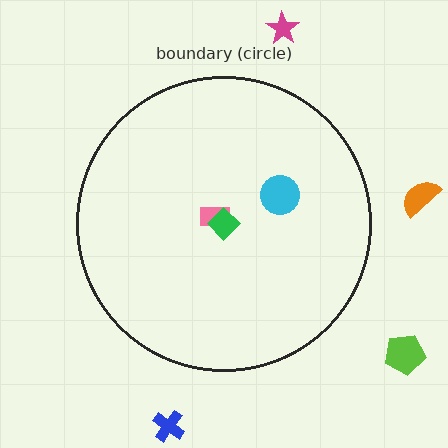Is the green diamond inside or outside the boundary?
Inside.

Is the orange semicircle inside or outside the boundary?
Outside.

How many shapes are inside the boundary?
3 inside, 4 outside.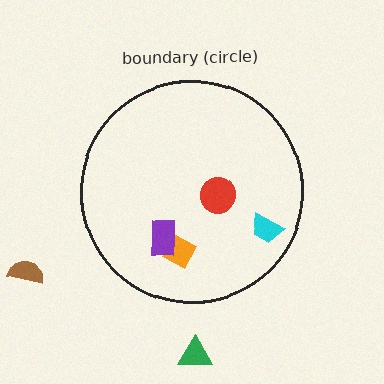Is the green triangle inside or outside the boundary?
Outside.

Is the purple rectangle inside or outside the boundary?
Inside.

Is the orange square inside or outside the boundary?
Inside.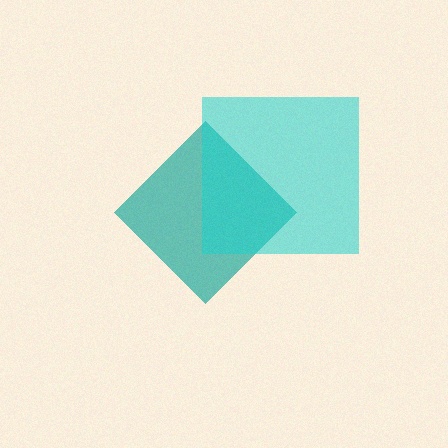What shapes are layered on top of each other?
The layered shapes are: a teal diamond, a cyan square.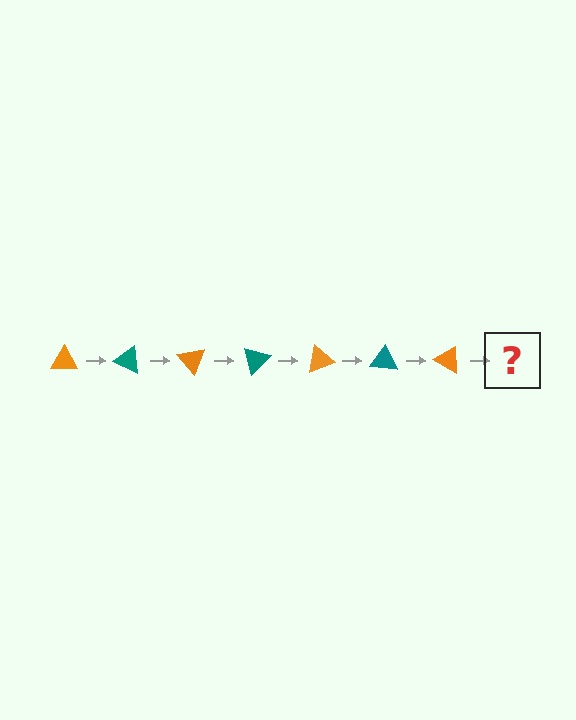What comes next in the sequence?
The next element should be a teal triangle, rotated 175 degrees from the start.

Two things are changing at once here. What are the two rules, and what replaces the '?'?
The two rules are that it rotates 25 degrees each step and the color cycles through orange and teal. The '?' should be a teal triangle, rotated 175 degrees from the start.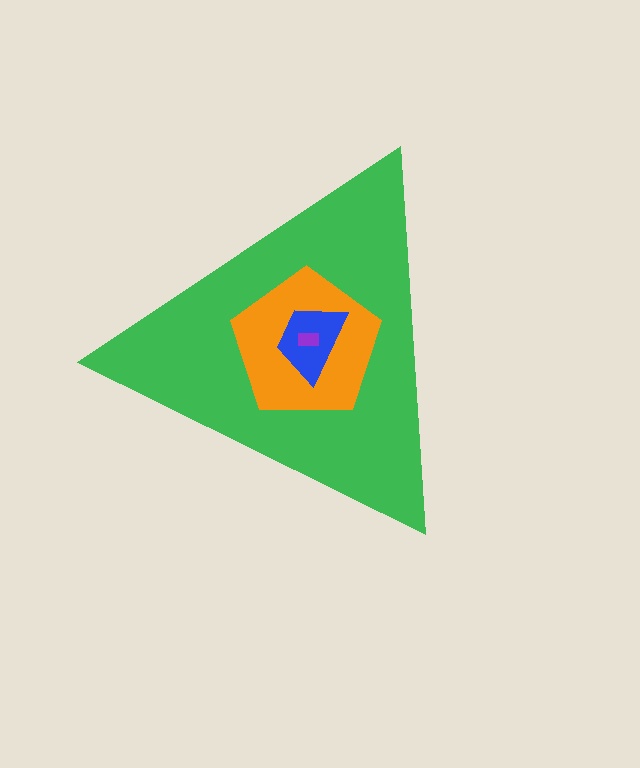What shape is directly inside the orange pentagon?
The blue trapezoid.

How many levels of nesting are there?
4.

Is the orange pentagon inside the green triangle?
Yes.